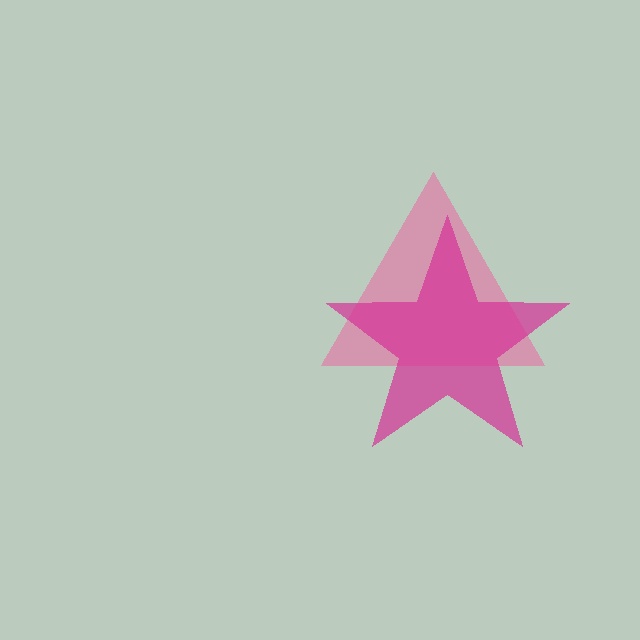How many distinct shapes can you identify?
There are 2 distinct shapes: a pink triangle, a magenta star.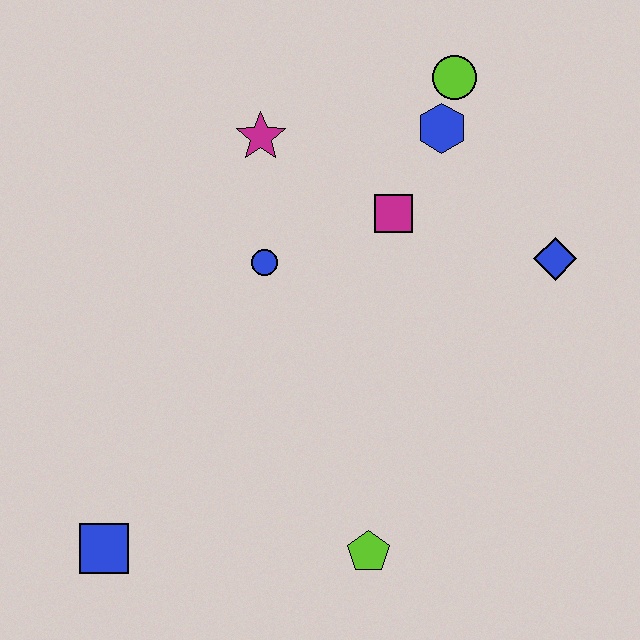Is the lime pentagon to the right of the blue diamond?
No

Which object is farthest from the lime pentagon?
The lime circle is farthest from the lime pentagon.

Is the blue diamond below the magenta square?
Yes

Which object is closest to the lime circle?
The blue hexagon is closest to the lime circle.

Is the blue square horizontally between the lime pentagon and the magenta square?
No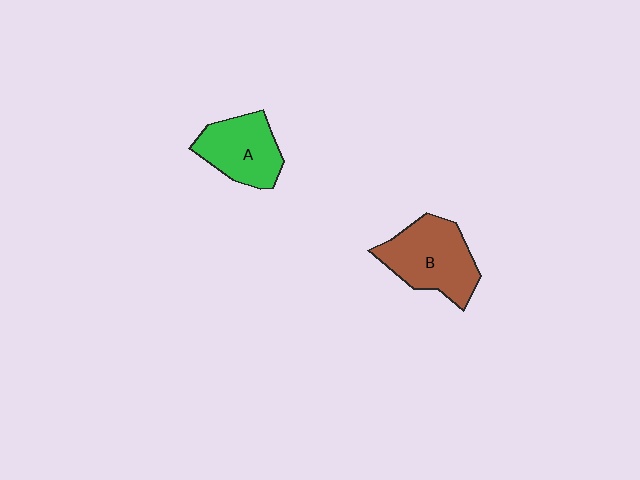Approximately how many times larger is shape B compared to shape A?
Approximately 1.2 times.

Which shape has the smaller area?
Shape A (green).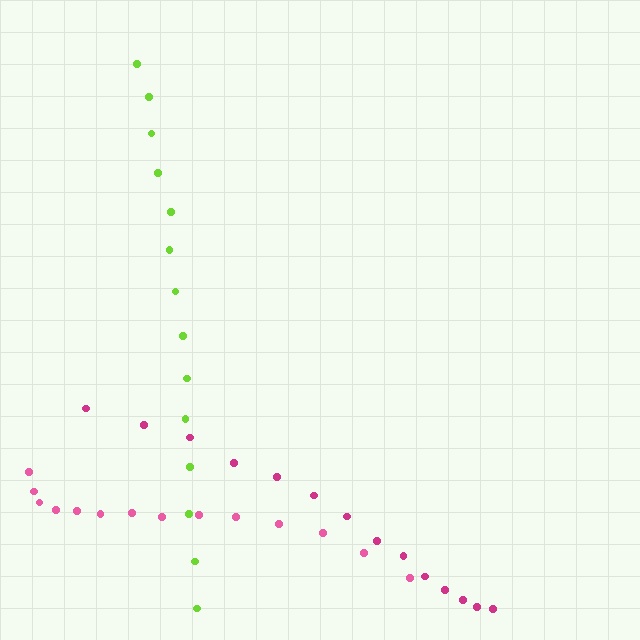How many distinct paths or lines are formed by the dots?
There are 3 distinct paths.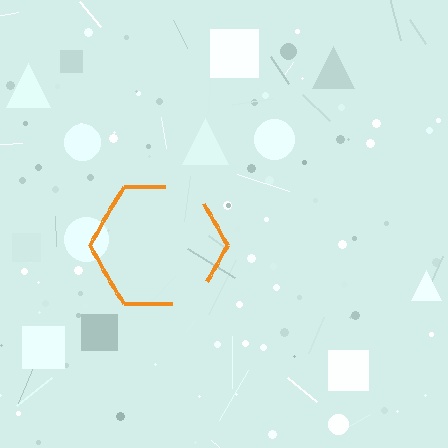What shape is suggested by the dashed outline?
The dashed outline suggests a hexagon.